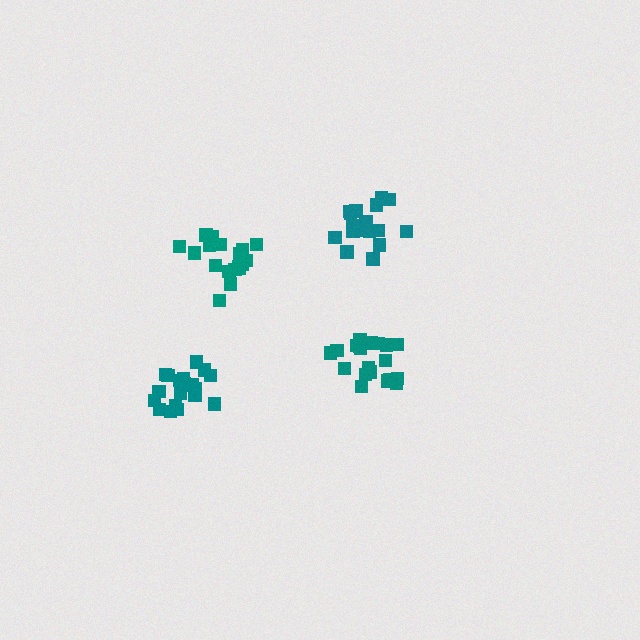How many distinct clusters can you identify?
There are 4 distinct clusters.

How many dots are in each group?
Group 1: 21 dots, Group 2: 19 dots, Group 3: 18 dots, Group 4: 20 dots (78 total).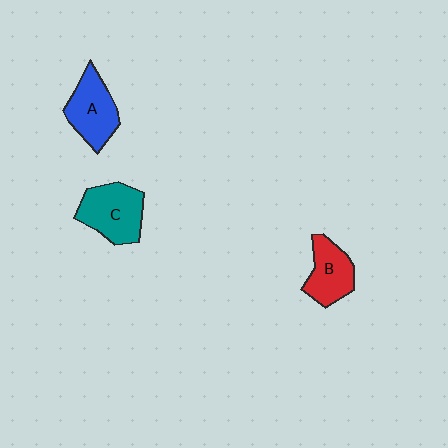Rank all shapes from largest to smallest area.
From largest to smallest: C (teal), A (blue), B (red).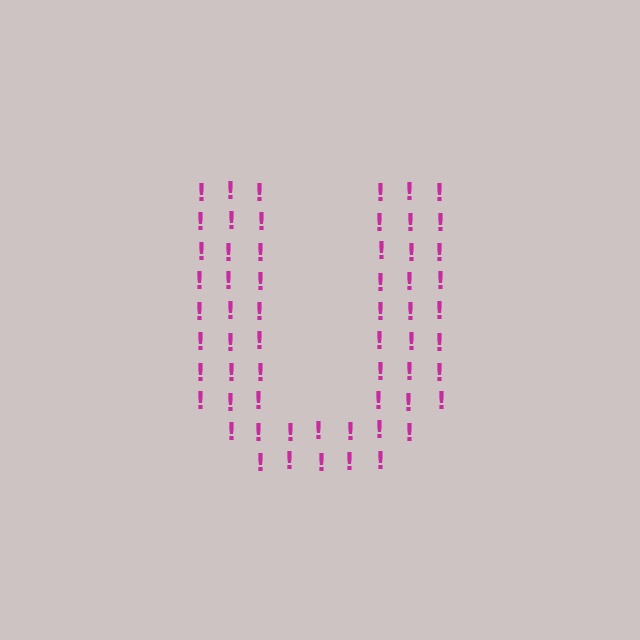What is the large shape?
The large shape is the letter U.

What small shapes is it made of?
It is made of small exclamation marks.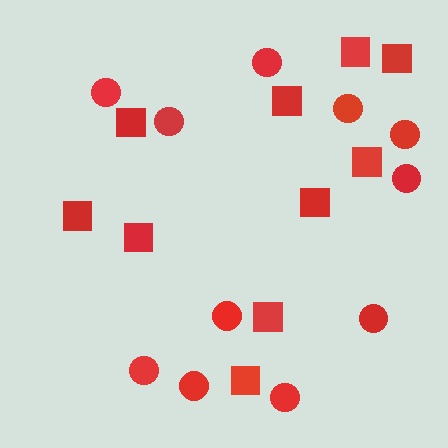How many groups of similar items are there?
There are 2 groups: one group of circles (11) and one group of squares (10).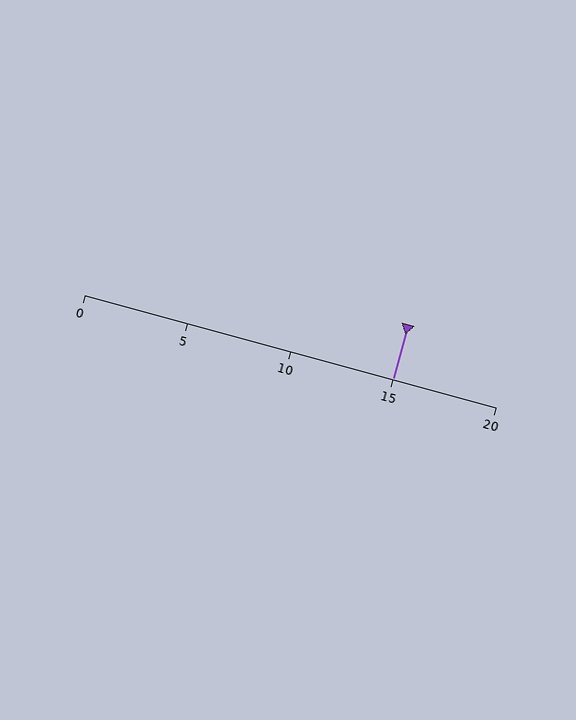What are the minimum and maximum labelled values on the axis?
The axis runs from 0 to 20.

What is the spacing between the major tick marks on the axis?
The major ticks are spaced 5 apart.